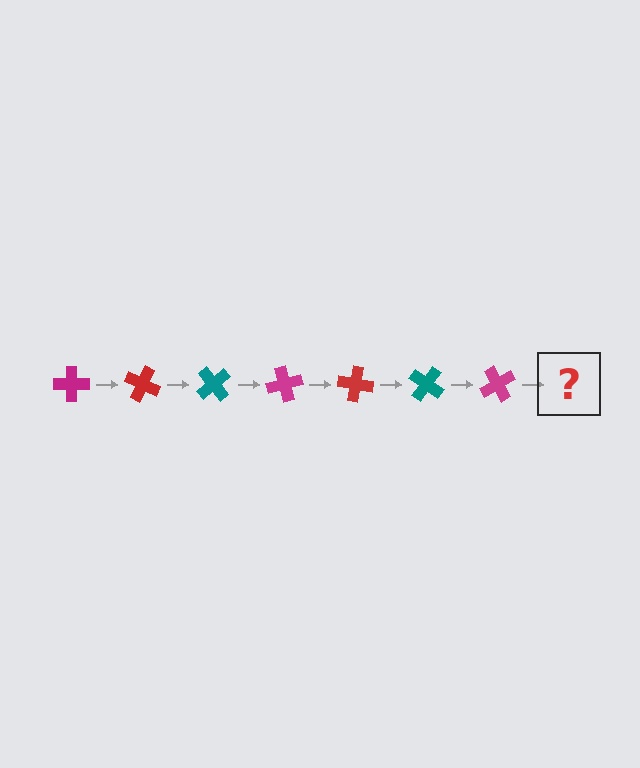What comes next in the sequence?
The next element should be a red cross, rotated 175 degrees from the start.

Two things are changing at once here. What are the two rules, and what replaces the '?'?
The two rules are that it rotates 25 degrees each step and the color cycles through magenta, red, and teal. The '?' should be a red cross, rotated 175 degrees from the start.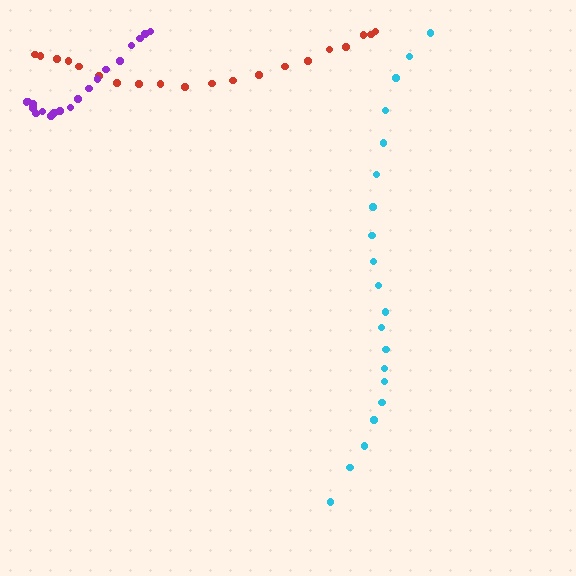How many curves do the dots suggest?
There are 3 distinct paths.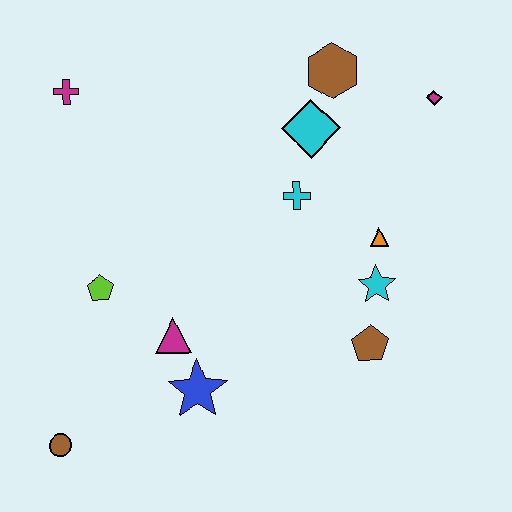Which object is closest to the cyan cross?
The cyan diamond is closest to the cyan cross.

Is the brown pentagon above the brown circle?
Yes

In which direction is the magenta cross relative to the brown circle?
The magenta cross is above the brown circle.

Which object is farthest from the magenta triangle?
The magenta diamond is farthest from the magenta triangle.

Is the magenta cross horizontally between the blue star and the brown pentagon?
No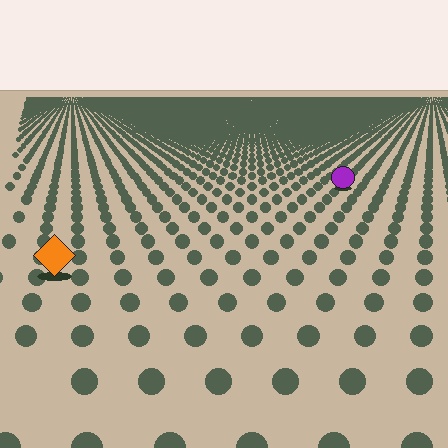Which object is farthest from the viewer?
The purple circle is farthest from the viewer. It appears smaller and the ground texture around it is denser.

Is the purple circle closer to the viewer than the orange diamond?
No. The orange diamond is closer — you can tell from the texture gradient: the ground texture is coarser near it.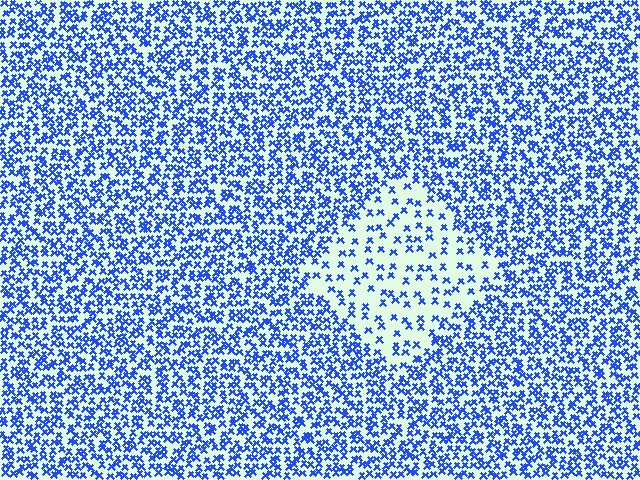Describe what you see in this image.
The image contains small blue elements arranged at two different densities. A diamond-shaped region is visible where the elements are less densely packed than the surrounding area.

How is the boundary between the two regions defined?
The boundary is defined by a change in element density (approximately 2.5x ratio). All elements are the same color, size, and shape.